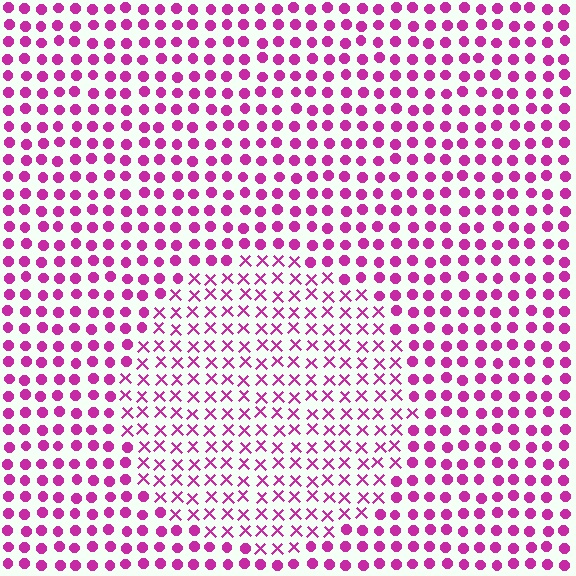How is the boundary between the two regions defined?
The boundary is defined by a change in element shape: X marks inside vs. circles outside. All elements share the same color and spacing.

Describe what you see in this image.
The image is filled with small magenta elements arranged in a uniform grid. A circle-shaped region contains X marks, while the surrounding area contains circles. The boundary is defined purely by the change in element shape.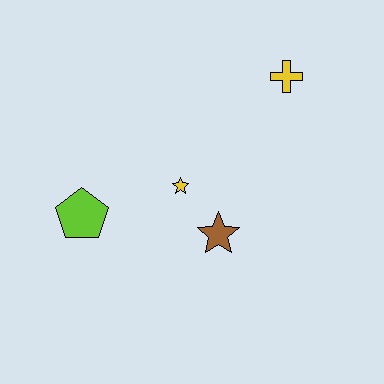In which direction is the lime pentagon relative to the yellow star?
The lime pentagon is to the left of the yellow star.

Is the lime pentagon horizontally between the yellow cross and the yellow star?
No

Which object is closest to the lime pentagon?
The yellow star is closest to the lime pentagon.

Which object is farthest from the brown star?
The yellow cross is farthest from the brown star.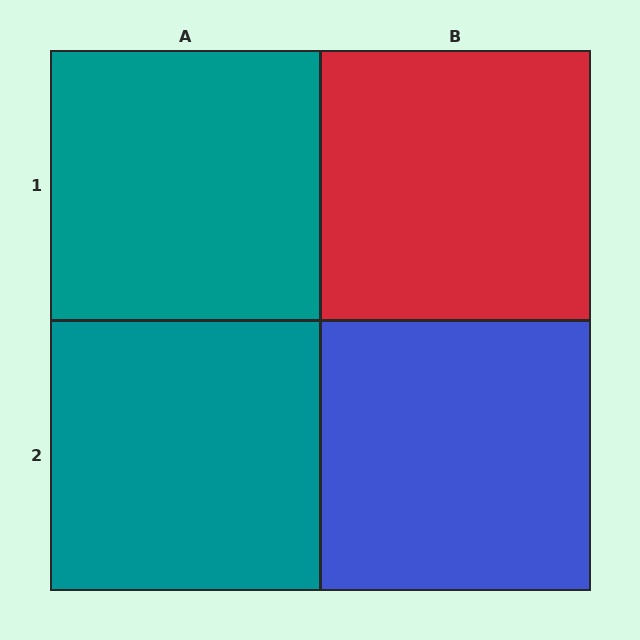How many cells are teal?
2 cells are teal.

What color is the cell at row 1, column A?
Teal.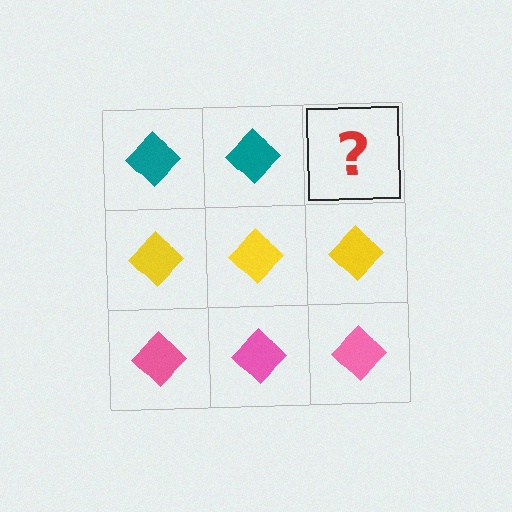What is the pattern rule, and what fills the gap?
The rule is that each row has a consistent color. The gap should be filled with a teal diamond.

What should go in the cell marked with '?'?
The missing cell should contain a teal diamond.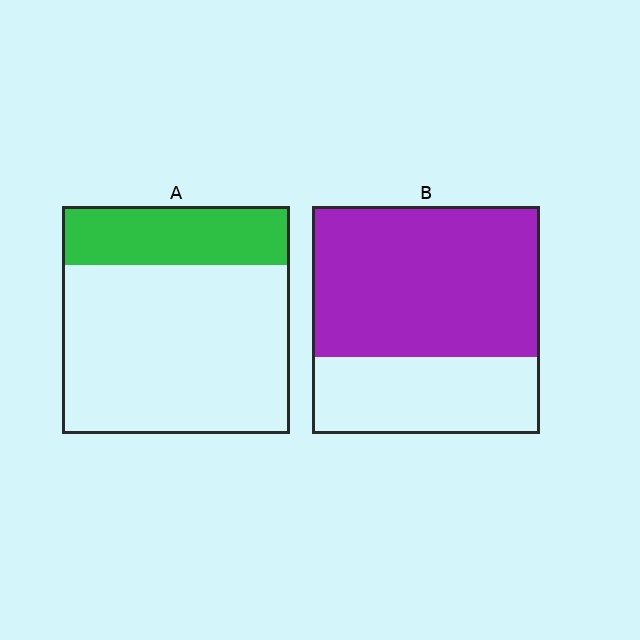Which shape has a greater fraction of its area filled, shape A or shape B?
Shape B.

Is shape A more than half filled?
No.